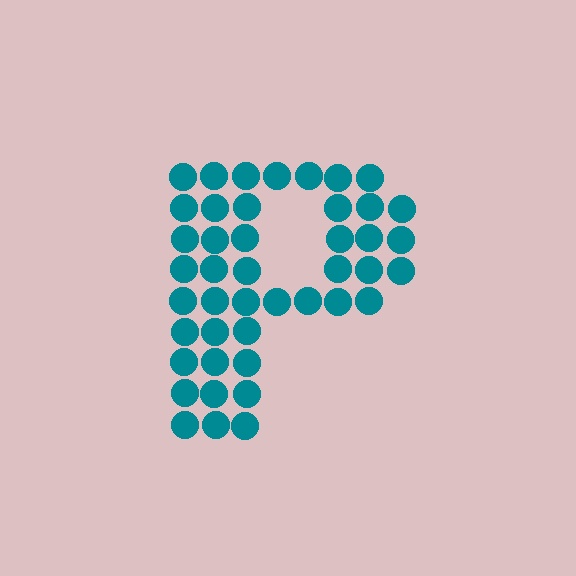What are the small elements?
The small elements are circles.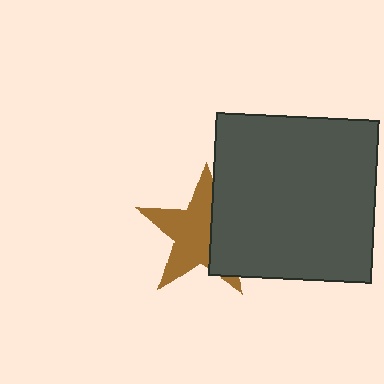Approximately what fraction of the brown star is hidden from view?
Roughly 38% of the brown star is hidden behind the dark gray square.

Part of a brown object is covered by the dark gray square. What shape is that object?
It is a star.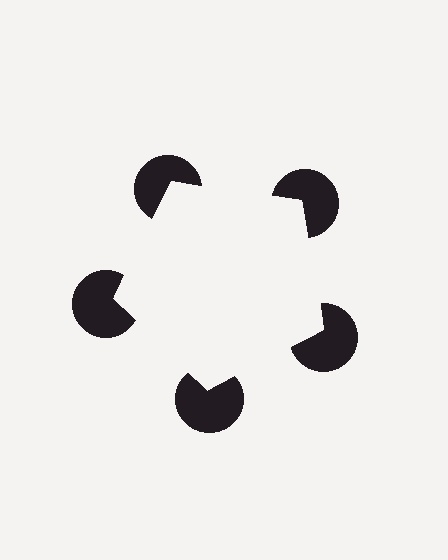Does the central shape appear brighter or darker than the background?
It typically appears slightly brighter than the background, even though no actual brightness change is drawn.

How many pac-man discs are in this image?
There are 5 — one at each vertex of the illusory pentagon.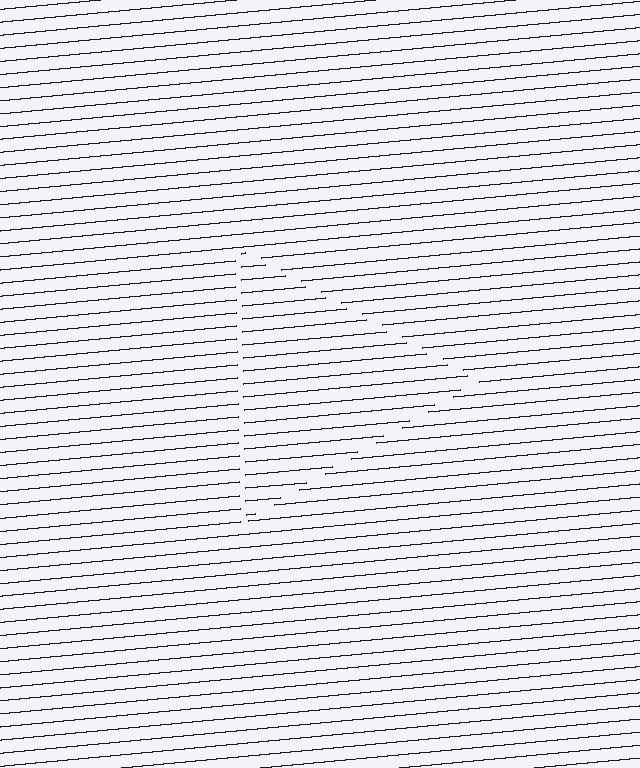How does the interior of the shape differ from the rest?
The interior of the shape contains the same grating, shifted by half a period — the contour is defined by the phase discontinuity where line-ends from the inner and outer gratings abut.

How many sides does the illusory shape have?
3 sides — the line-ends trace a triangle.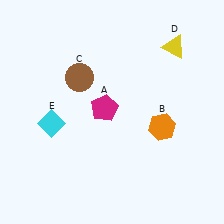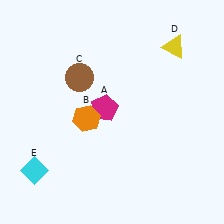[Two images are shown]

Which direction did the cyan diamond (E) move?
The cyan diamond (E) moved down.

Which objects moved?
The objects that moved are: the orange hexagon (B), the cyan diamond (E).